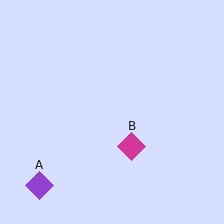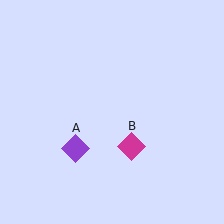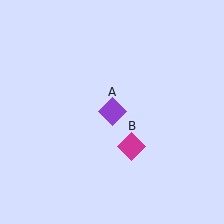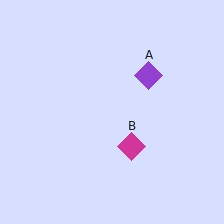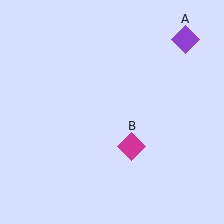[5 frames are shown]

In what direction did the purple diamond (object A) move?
The purple diamond (object A) moved up and to the right.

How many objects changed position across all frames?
1 object changed position: purple diamond (object A).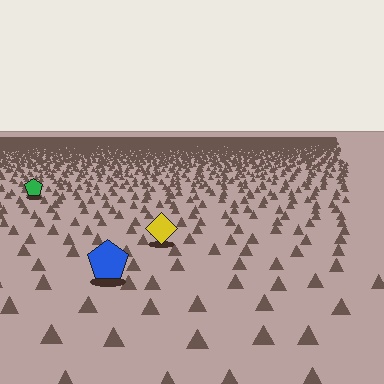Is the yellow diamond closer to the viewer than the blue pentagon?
No. The blue pentagon is closer — you can tell from the texture gradient: the ground texture is coarser near it.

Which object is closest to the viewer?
The blue pentagon is closest. The texture marks near it are larger and more spread out.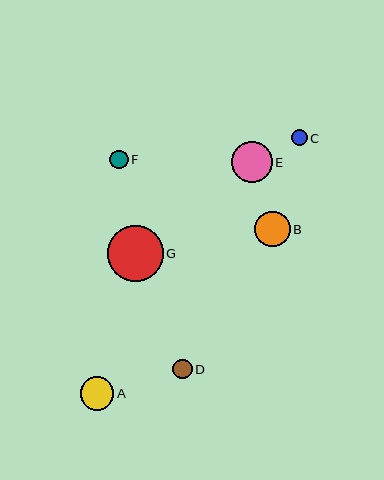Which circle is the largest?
Circle G is the largest with a size of approximately 56 pixels.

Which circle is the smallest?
Circle C is the smallest with a size of approximately 15 pixels.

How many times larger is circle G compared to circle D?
Circle G is approximately 2.9 times the size of circle D.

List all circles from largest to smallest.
From largest to smallest: G, E, B, A, D, F, C.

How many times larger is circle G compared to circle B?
Circle G is approximately 1.6 times the size of circle B.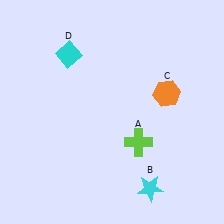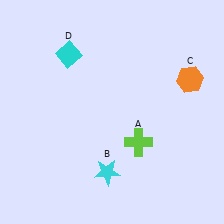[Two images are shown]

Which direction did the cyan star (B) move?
The cyan star (B) moved left.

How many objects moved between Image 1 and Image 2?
2 objects moved between the two images.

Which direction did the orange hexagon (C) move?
The orange hexagon (C) moved right.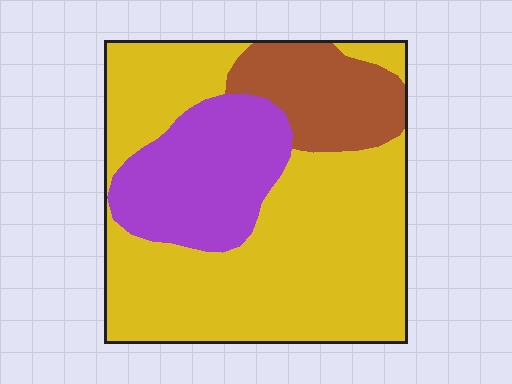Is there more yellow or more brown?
Yellow.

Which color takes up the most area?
Yellow, at roughly 65%.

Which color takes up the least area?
Brown, at roughly 15%.